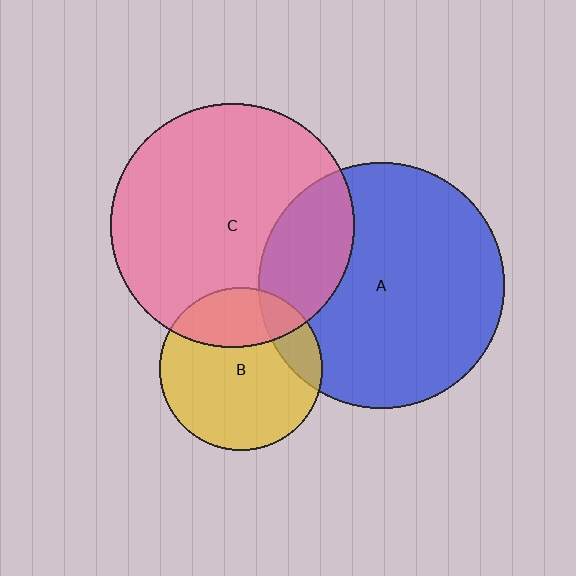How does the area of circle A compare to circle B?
Approximately 2.3 times.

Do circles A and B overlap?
Yes.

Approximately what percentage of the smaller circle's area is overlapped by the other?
Approximately 15%.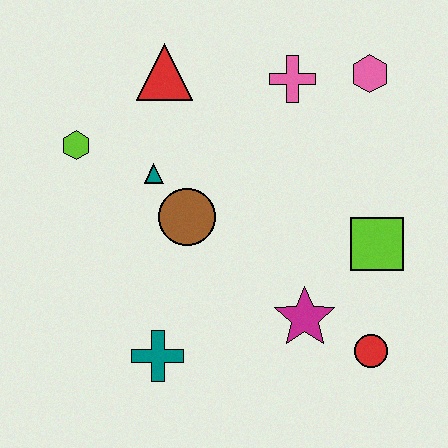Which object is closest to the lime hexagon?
The teal triangle is closest to the lime hexagon.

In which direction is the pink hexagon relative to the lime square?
The pink hexagon is above the lime square.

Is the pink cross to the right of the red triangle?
Yes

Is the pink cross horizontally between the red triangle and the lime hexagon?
No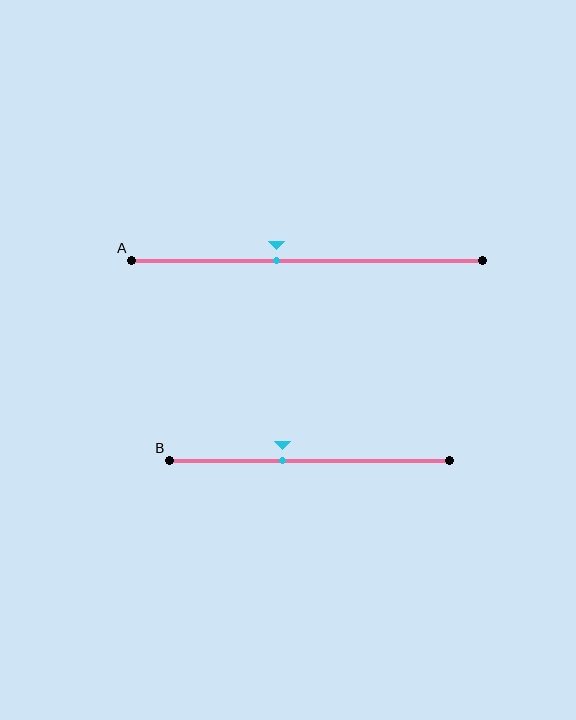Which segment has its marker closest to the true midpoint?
Segment A has its marker closest to the true midpoint.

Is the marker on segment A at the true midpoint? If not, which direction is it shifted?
No, the marker on segment A is shifted to the left by about 9% of the segment length.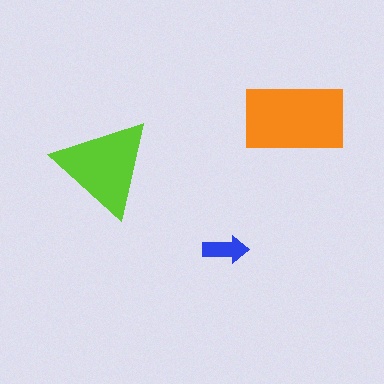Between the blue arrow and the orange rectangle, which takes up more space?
The orange rectangle.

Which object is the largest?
The orange rectangle.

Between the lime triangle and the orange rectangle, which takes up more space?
The orange rectangle.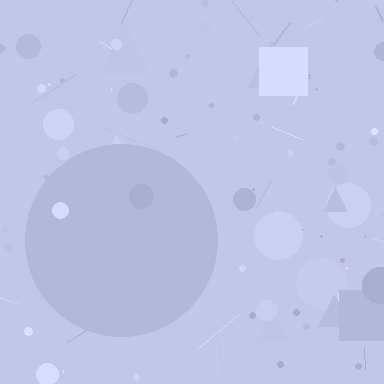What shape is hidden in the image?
A circle is hidden in the image.